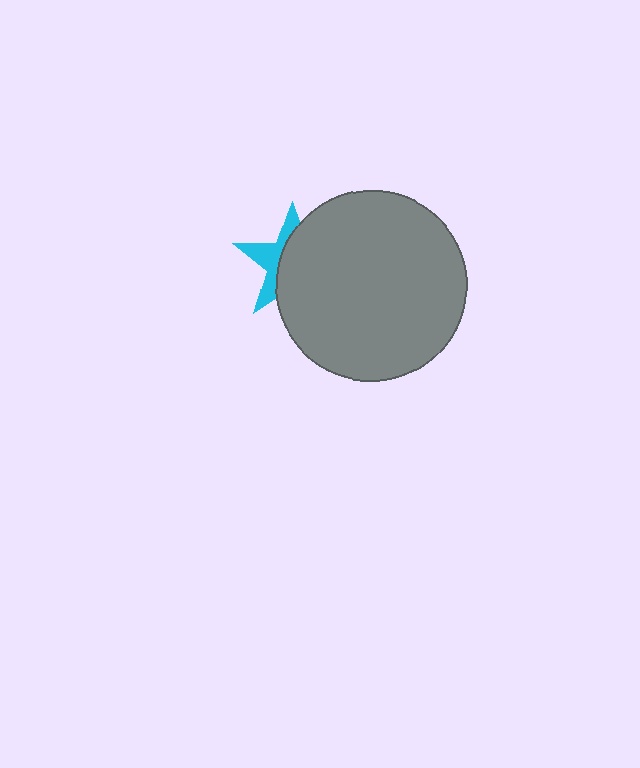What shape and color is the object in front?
The object in front is a gray circle.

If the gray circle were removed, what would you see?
You would see the complete cyan star.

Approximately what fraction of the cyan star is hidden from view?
Roughly 62% of the cyan star is hidden behind the gray circle.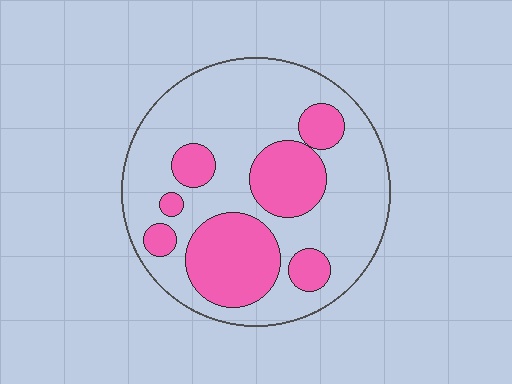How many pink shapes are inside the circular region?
7.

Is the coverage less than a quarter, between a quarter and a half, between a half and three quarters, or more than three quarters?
Between a quarter and a half.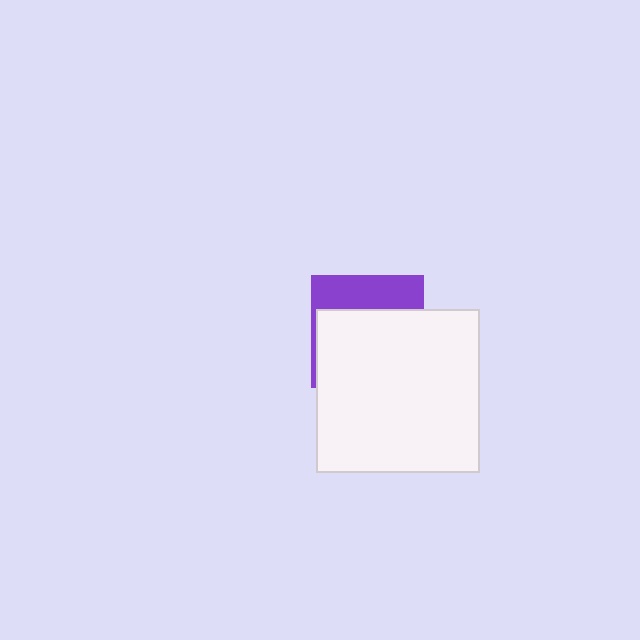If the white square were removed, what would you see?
You would see the complete purple square.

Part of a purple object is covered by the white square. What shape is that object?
It is a square.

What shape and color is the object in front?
The object in front is a white square.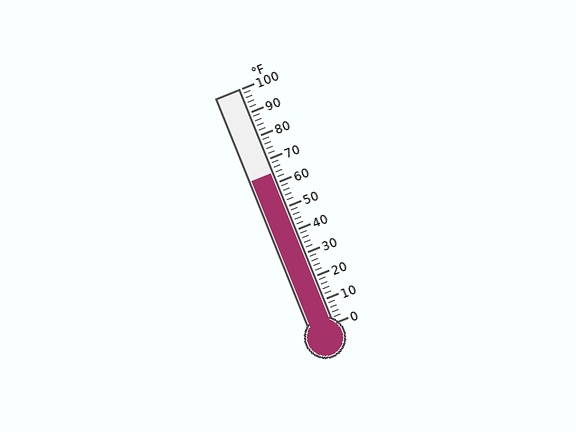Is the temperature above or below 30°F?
The temperature is above 30°F.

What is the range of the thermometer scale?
The thermometer scale ranges from 0°F to 100°F.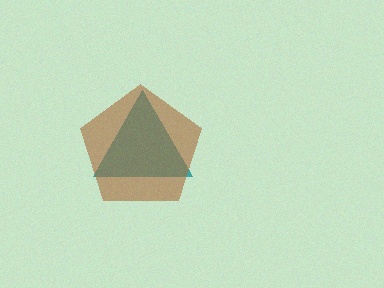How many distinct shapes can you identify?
There are 2 distinct shapes: a teal triangle, a brown pentagon.